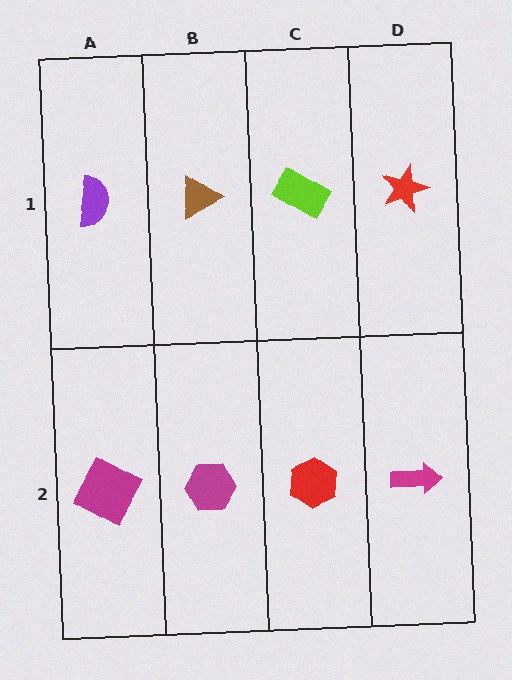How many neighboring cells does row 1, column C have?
3.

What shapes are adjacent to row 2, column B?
A brown triangle (row 1, column B), a magenta square (row 2, column A), a red hexagon (row 2, column C).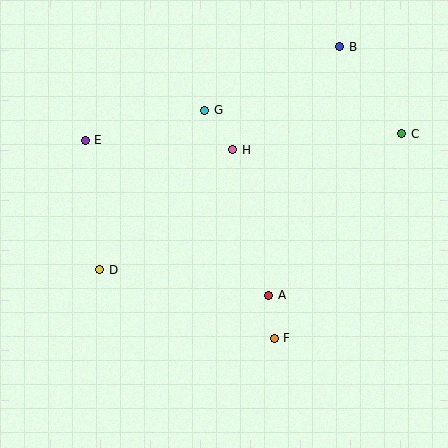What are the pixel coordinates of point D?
Point D is at (100, 270).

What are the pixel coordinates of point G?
Point G is at (205, 110).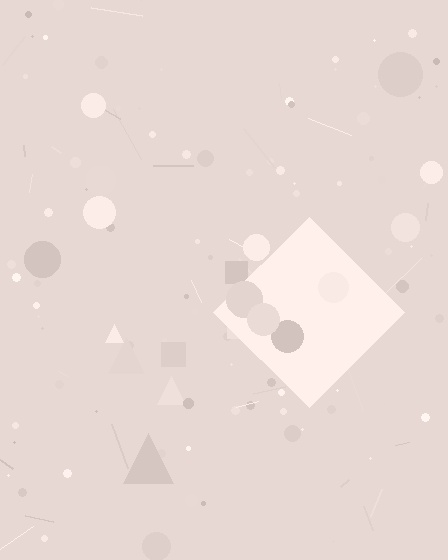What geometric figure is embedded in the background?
A diamond is embedded in the background.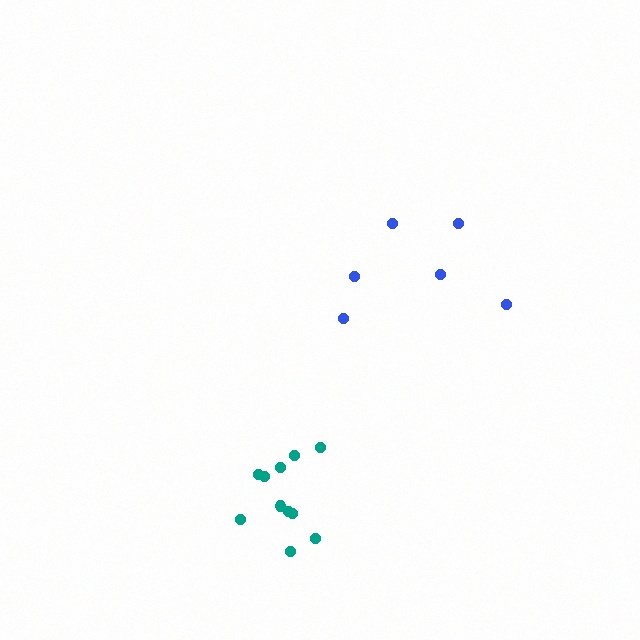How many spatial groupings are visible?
There are 2 spatial groupings.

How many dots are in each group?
Group 1: 11 dots, Group 2: 6 dots (17 total).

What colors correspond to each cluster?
The clusters are colored: teal, blue.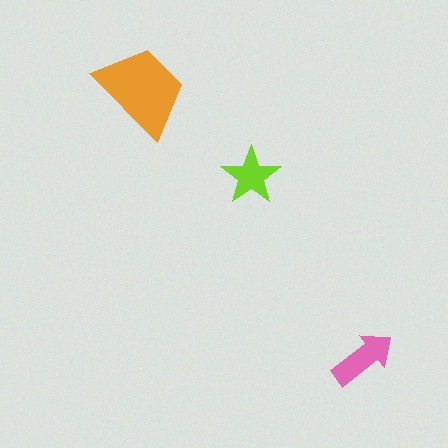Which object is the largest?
The orange trapezoid.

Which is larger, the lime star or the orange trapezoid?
The orange trapezoid.